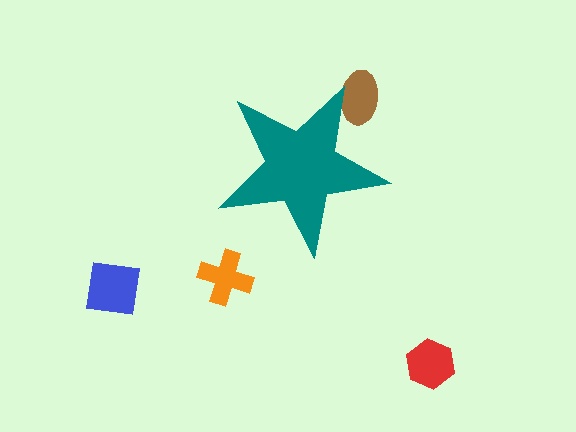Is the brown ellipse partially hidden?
Yes, the brown ellipse is partially hidden behind the teal star.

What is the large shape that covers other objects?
A teal star.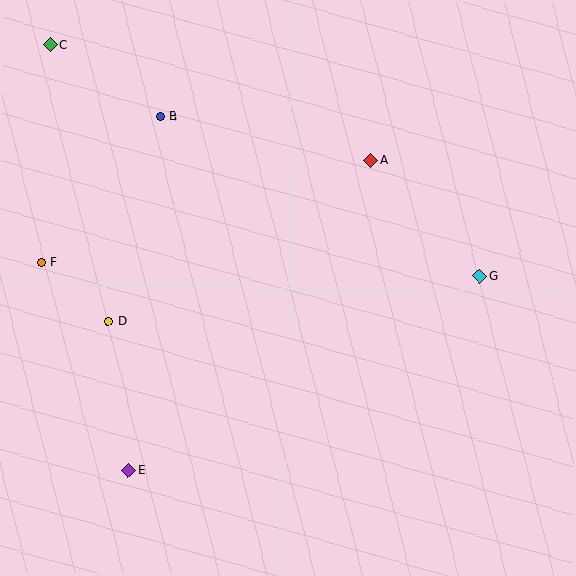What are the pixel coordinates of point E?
Point E is at (128, 470).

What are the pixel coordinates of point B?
Point B is at (161, 117).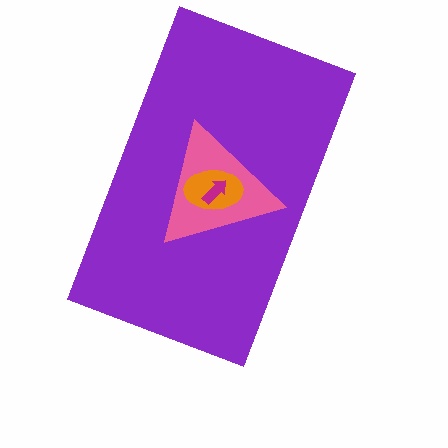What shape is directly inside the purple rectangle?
The pink triangle.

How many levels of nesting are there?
4.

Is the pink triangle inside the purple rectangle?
Yes.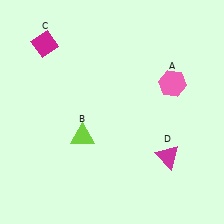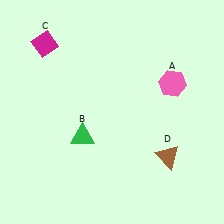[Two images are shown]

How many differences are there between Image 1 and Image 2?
There are 2 differences between the two images.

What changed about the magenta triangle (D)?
In Image 1, D is magenta. In Image 2, it changed to brown.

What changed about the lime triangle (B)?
In Image 1, B is lime. In Image 2, it changed to green.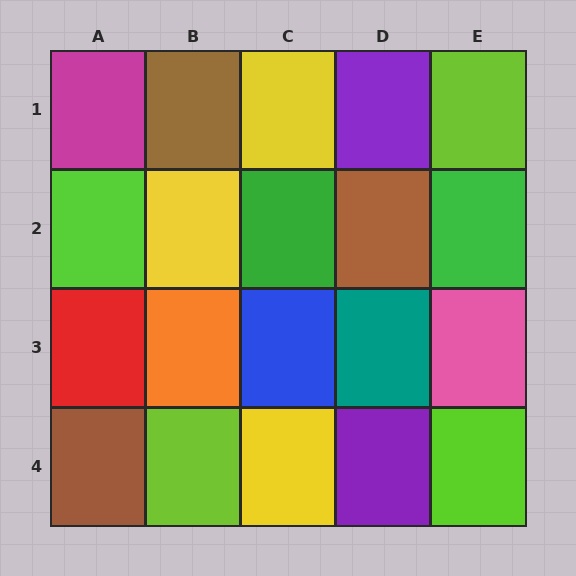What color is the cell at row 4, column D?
Purple.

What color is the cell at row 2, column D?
Brown.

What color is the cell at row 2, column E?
Green.